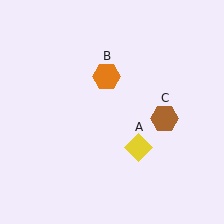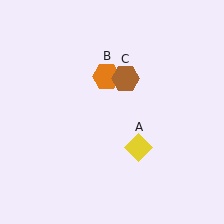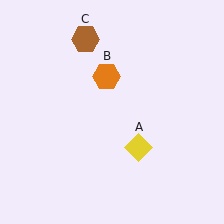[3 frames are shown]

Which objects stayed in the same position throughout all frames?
Yellow diamond (object A) and orange hexagon (object B) remained stationary.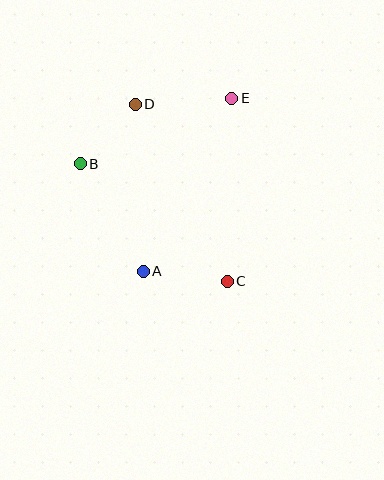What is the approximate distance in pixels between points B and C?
The distance between B and C is approximately 188 pixels.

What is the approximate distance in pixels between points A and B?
The distance between A and B is approximately 125 pixels.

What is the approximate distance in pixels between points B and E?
The distance between B and E is approximately 165 pixels.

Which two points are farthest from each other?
Points C and D are farthest from each other.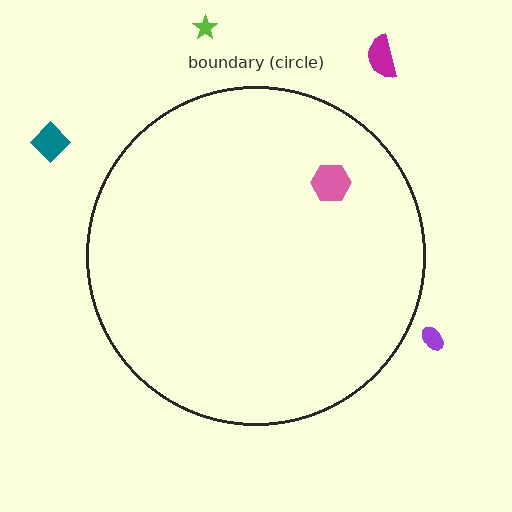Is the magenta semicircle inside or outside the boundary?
Outside.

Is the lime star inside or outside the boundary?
Outside.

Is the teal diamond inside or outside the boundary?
Outside.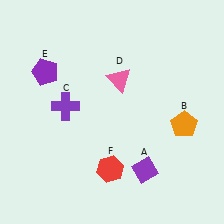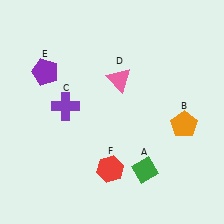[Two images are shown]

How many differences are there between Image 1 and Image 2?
There is 1 difference between the two images.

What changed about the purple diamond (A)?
In Image 1, A is purple. In Image 2, it changed to green.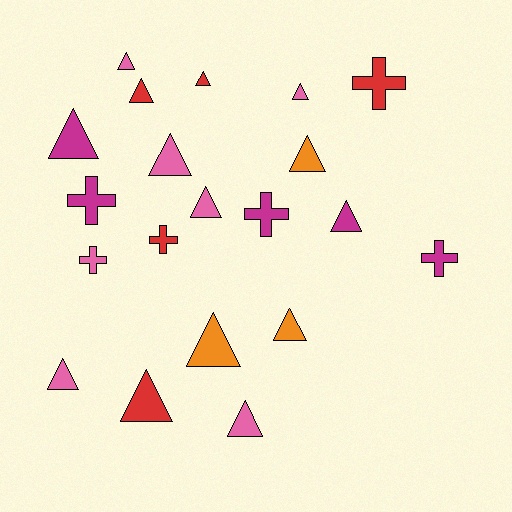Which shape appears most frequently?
Triangle, with 14 objects.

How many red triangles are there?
There are 3 red triangles.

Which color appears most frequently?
Pink, with 7 objects.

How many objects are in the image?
There are 20 objects.